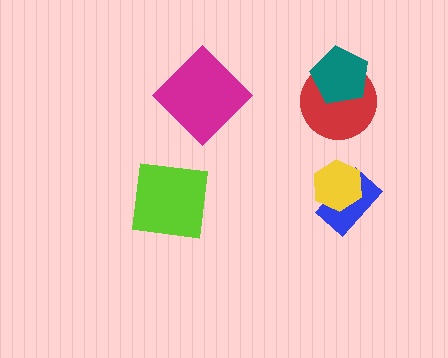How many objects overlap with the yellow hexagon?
1 object overlaps with the yellow hexagon.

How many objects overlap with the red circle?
1 object overlaps with the red circle.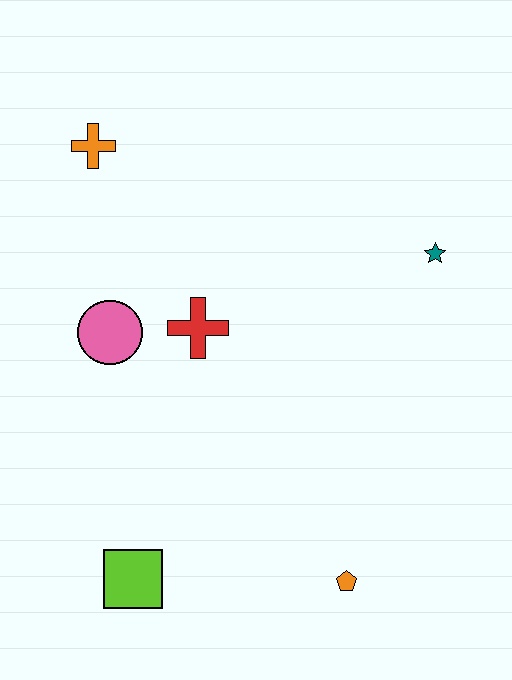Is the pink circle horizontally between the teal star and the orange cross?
Yes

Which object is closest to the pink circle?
The red cross is closest to the pink circle.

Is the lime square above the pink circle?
No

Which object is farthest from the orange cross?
The orange pentagon is farthest from the orange cross.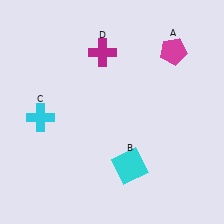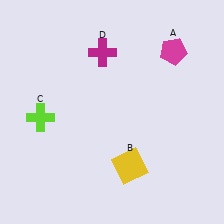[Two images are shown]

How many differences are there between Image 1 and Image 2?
There are 2 differences between the two images.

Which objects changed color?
B changed from cyan to yellow. C changed from cyan to lime.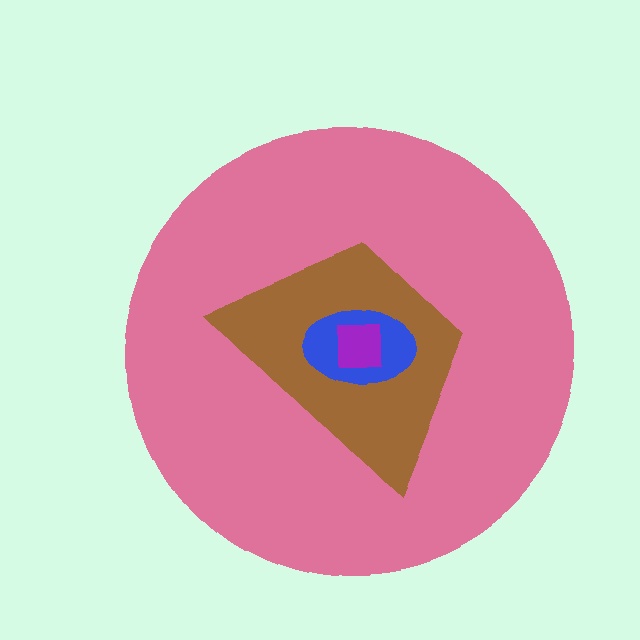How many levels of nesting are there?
4.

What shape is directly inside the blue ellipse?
The purple square.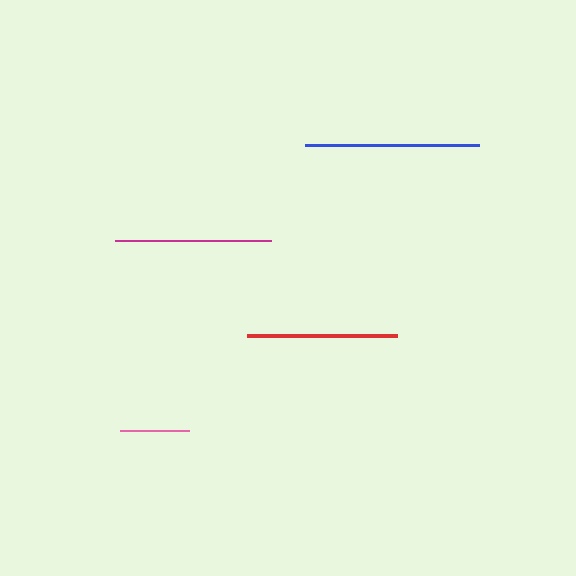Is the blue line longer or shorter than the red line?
The blue line is longer than the red line.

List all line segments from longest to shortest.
From longest to shortest: blue, magenta, red, pink.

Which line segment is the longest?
The blue line is the longest at approximately 174 pixels.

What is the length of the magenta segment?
The magenta segment is approximately 156 pixels long.